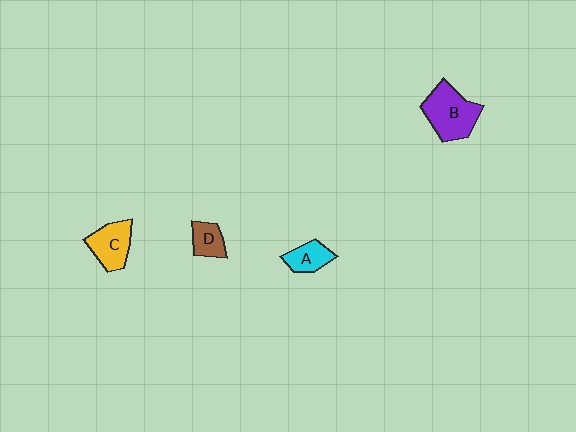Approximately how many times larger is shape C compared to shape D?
Approximately 1.6 times.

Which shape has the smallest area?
Shape D (brown).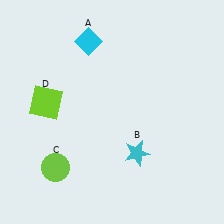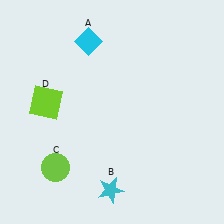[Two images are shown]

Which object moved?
The cyan star (B) moved down.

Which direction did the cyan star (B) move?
The cyan star (B) moved down.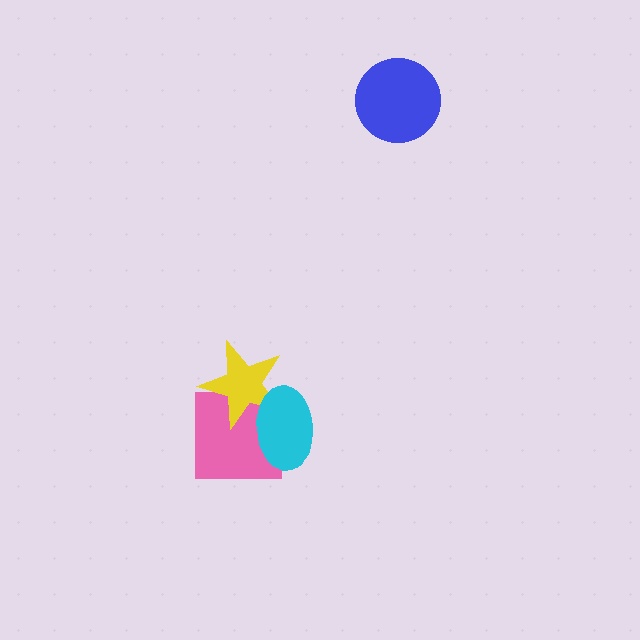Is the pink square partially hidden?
Yes, it is partially covered by another shape.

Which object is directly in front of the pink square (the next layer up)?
The yellow star is directly in front of the pink square.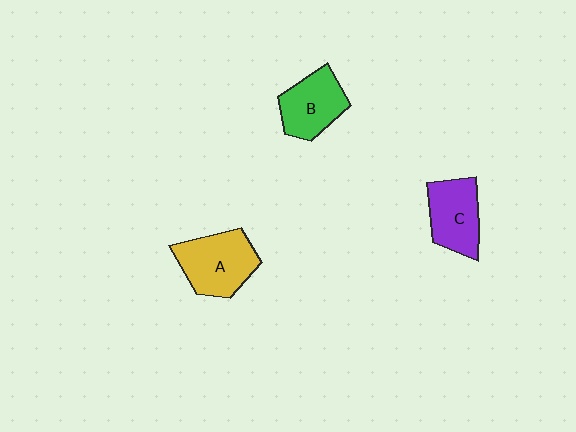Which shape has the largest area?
Shape A (yellow).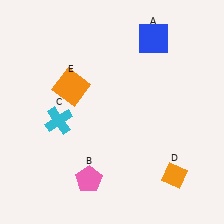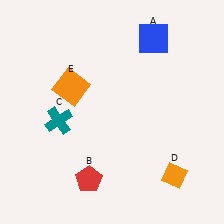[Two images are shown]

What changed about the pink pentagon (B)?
In Image 1, B is pink. In Image 2, it changed to red.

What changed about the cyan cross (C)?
In Image 1, C is cyan. In Image 2, it changed to teal.